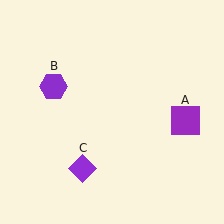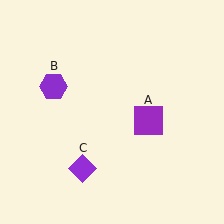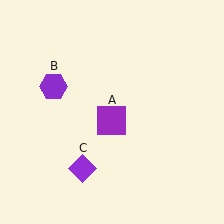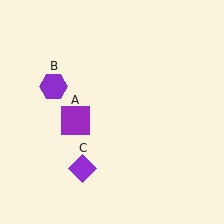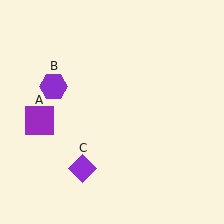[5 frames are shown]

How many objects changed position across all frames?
1 object changed position: purple square (object A).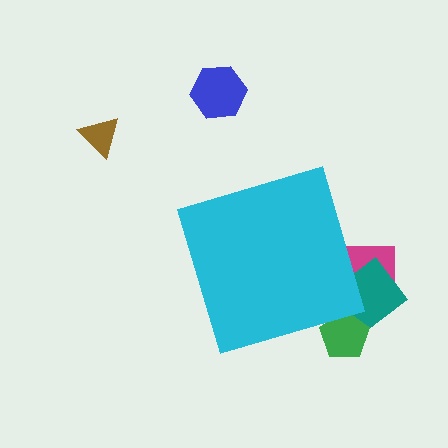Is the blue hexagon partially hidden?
No, the blue hexagon is fully visible.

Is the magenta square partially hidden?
Yes, the magenta square is partially hidden behind the cyan diamond.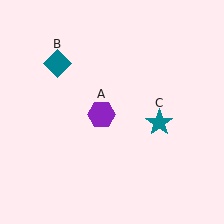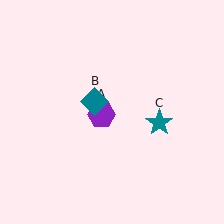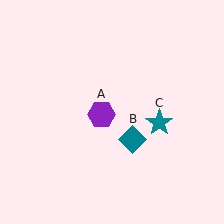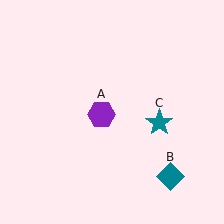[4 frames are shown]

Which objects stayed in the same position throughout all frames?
Purple hexagon (object A) and teal star (object C) remained stationary.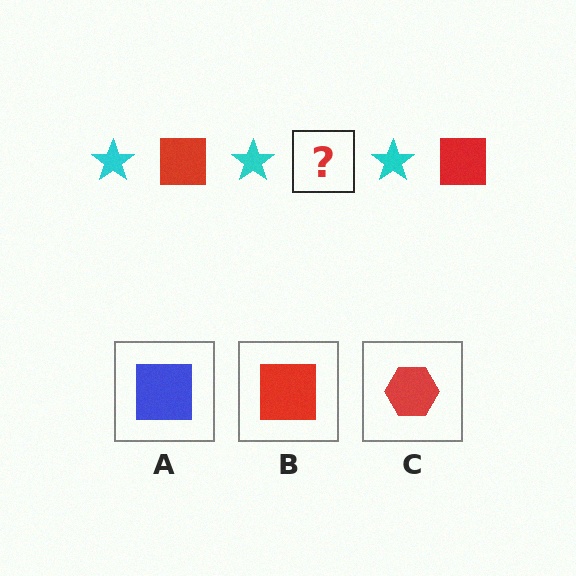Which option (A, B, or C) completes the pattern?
B.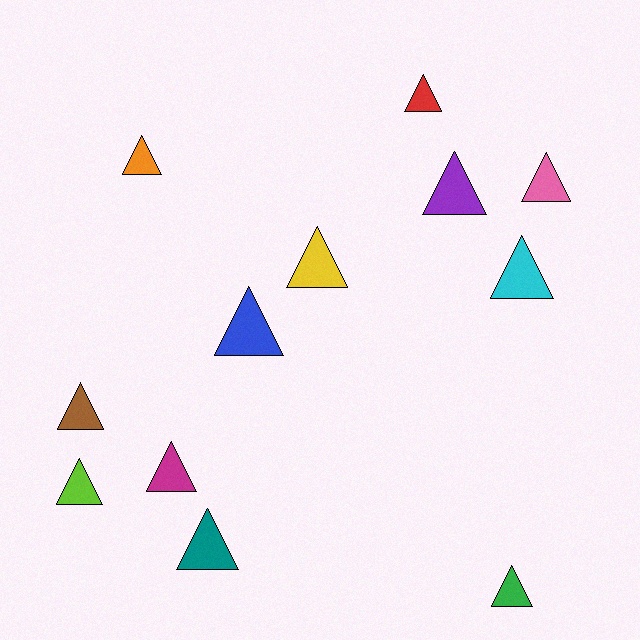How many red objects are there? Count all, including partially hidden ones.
There is 1 red object.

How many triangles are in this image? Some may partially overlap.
There are 12 triangles.